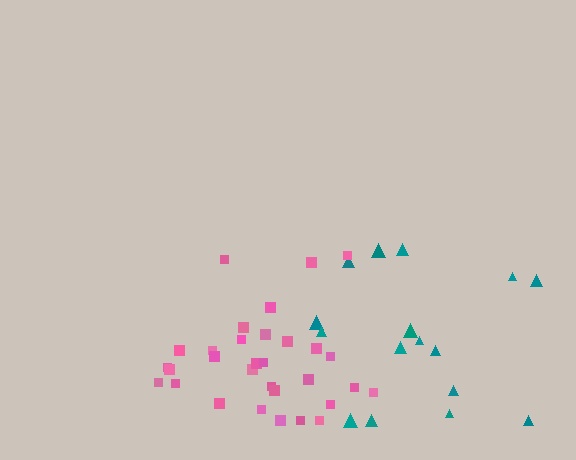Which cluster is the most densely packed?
Pink.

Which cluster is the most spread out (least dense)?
Teal.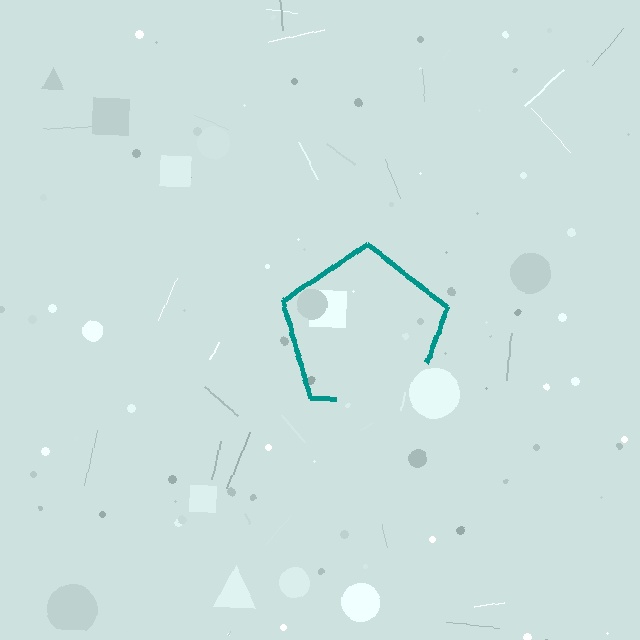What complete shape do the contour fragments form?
The contour fragments form a pentagon.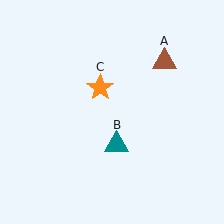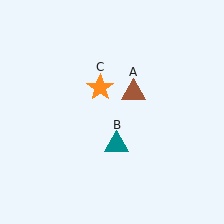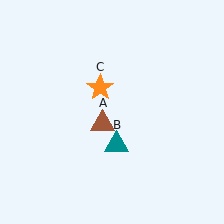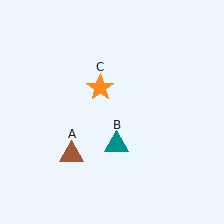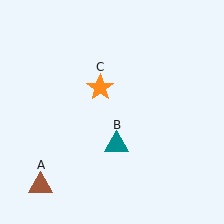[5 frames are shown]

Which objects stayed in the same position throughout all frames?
Teal triangle (object B) and orange star (object C) remained stationary.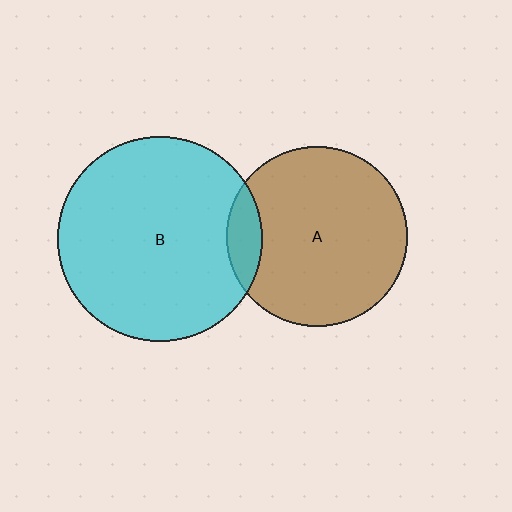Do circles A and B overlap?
Yes.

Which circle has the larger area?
Circle B (cyan).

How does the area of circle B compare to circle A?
Approximately 1.3 times.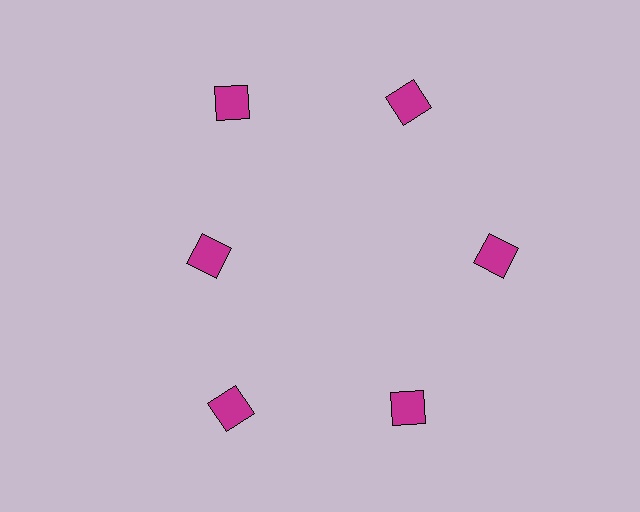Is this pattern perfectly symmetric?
No. The 6 magenta diamonds are arranged in a ring, but one element near the 9 o'clock position is pulled inward toward the center, breaking the 6-fold rotational symmetry.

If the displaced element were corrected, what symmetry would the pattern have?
It would have 6-fold rotational symmetry — the pattern would map onto itself every 60 degrees.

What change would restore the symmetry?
The symmetry would be restored by moving it outward, back onto the ring so that all 6 diamonds sit at equal angles and equal distance from the center.